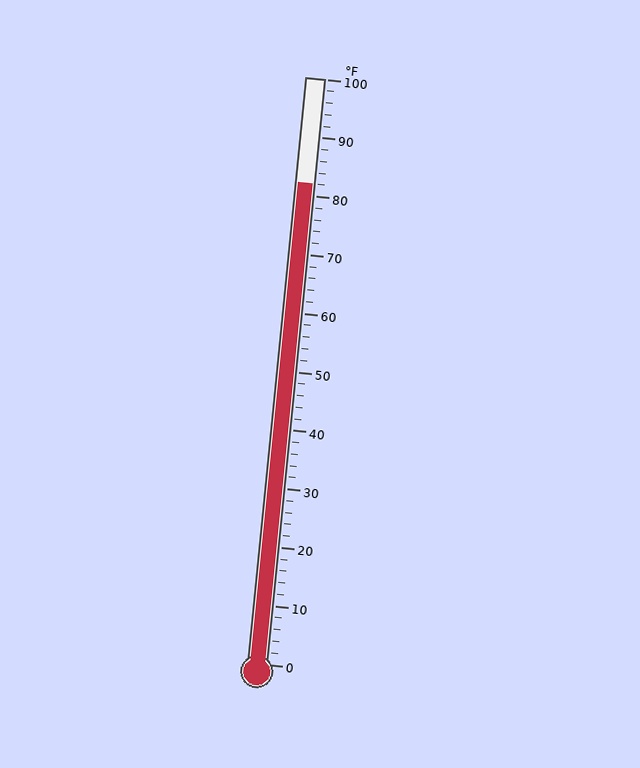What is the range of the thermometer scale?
The thermometer scale ranges from 0°F to 100°F.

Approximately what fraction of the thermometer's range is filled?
The thermometer is filled to approximately 80% of its range.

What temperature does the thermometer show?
The thermometer shows approximately 82°F.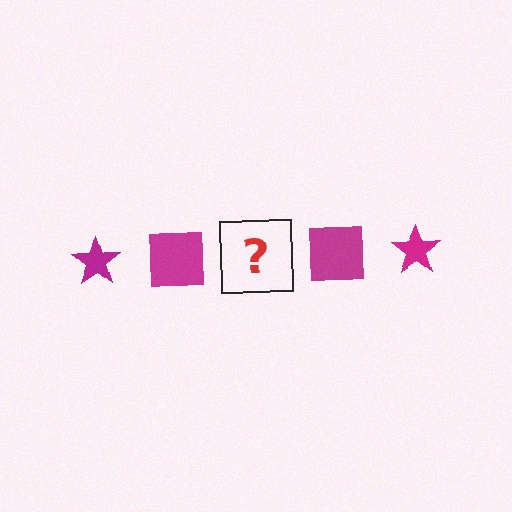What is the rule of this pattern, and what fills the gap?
The rule is that the pattern cycles through star, square shapes in magenta. The gap should be filled with a magenta star.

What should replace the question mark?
The question mark should be replaced with a magenta star.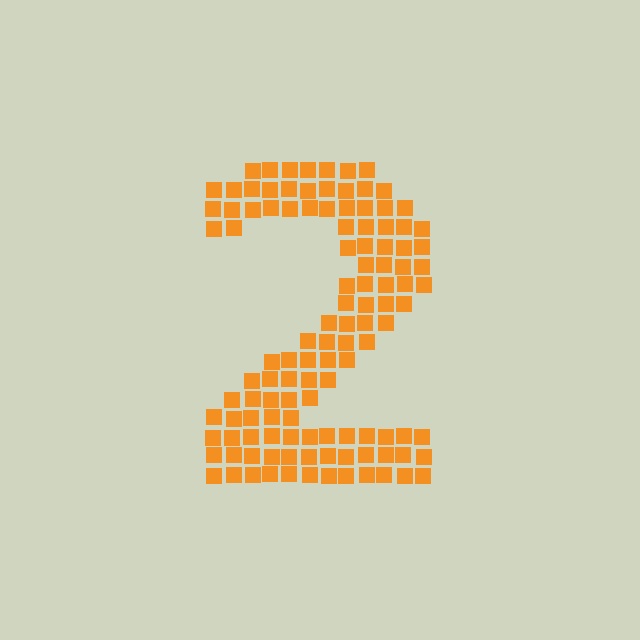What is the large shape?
The large shape is the digit 2.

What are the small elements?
The small elements are squares.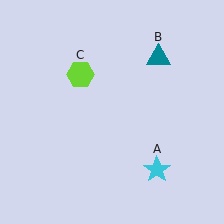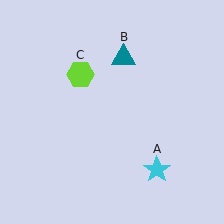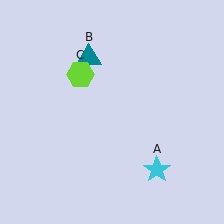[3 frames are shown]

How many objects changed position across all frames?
1 object changed position: teal triangle (object B).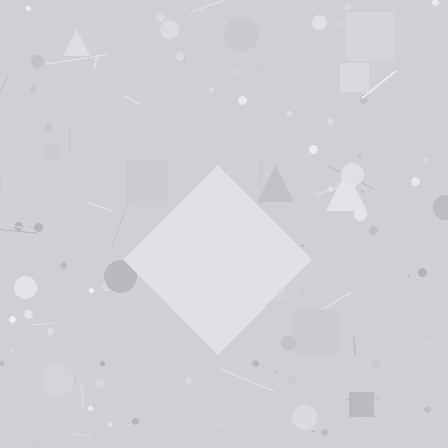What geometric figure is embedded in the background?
A diamond is embedded in the background.